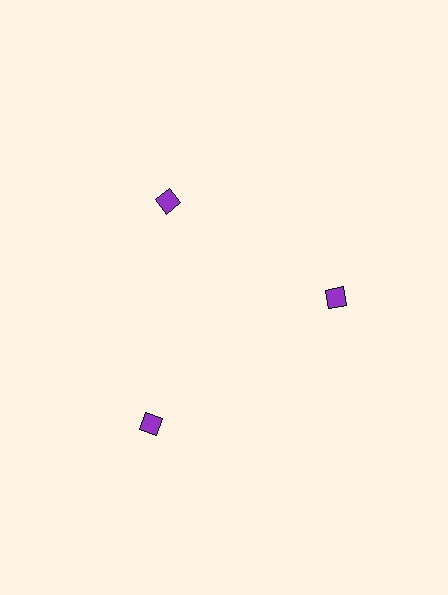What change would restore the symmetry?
The symmetry would be restored by moving it inward, back onto the ring so that all 3 diamonds sit at equal angles and equal distance from the center.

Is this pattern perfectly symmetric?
No. The 3 purple diamonds are arranged in a ring, but one element near the 7 o'clock position is pushed outward from the center, breaking the 3-fold rotational symmetry.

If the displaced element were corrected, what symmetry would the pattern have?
It would have 3-fold rotational symmetry — the pattern would map onto itself every 120 degrees.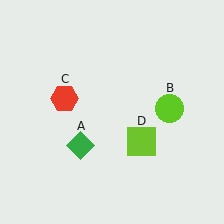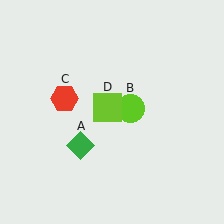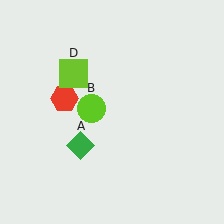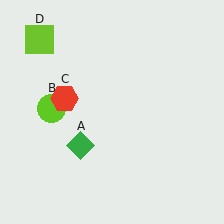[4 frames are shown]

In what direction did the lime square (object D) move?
The lime square (object D) moved up and to the left.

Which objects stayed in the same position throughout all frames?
Green diamond (object A) and red hexagon (object C) remained stationary.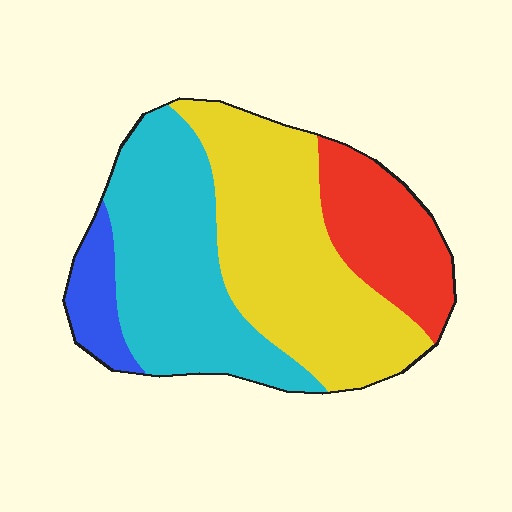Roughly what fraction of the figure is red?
Red takes up about one sixth (1/6) of the figure.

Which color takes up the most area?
Yellow, at roughly 40%.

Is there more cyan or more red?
Cyan.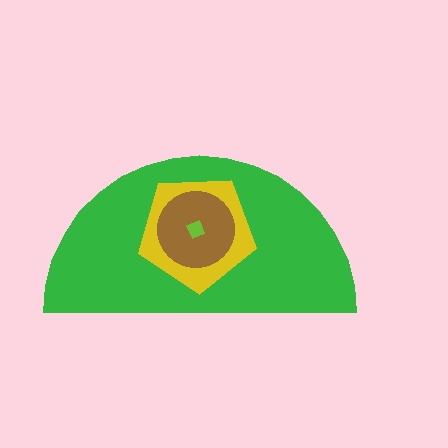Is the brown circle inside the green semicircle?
Yes.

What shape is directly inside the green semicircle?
The yellow pentagon.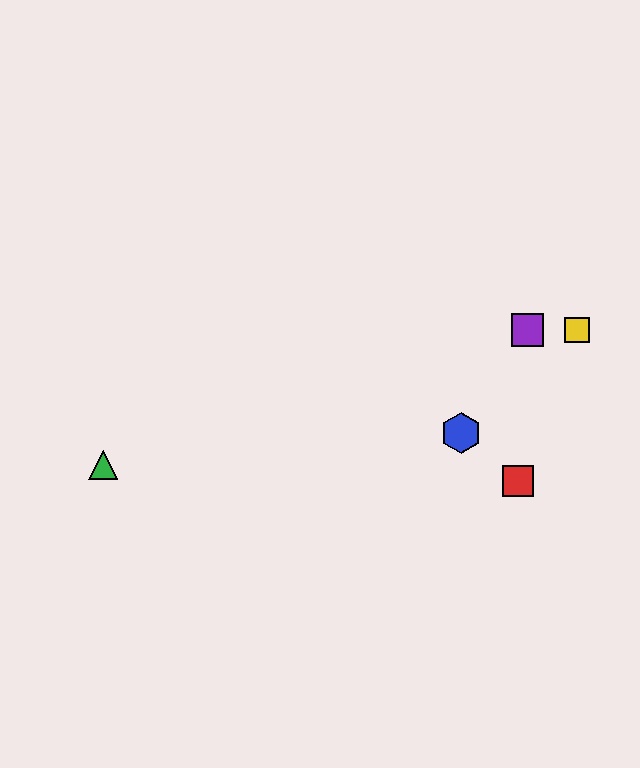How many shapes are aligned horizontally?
2 shapes (the yellow square, the purple square) are aligned horizontally.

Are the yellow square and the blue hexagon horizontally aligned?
No, the yellow square is at y≈330 and the blue hexagon is at y≈433.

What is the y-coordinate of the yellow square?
The yellow square is at y≈330.